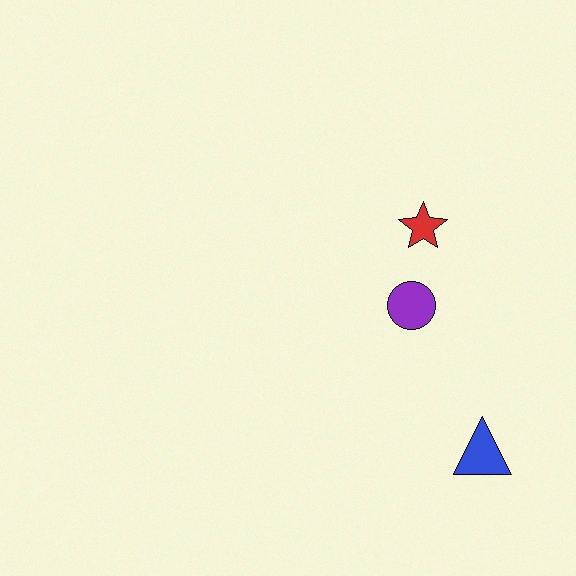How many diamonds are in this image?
There are no diamonds.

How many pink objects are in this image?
There are no pink objects.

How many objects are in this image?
There are 3 objects.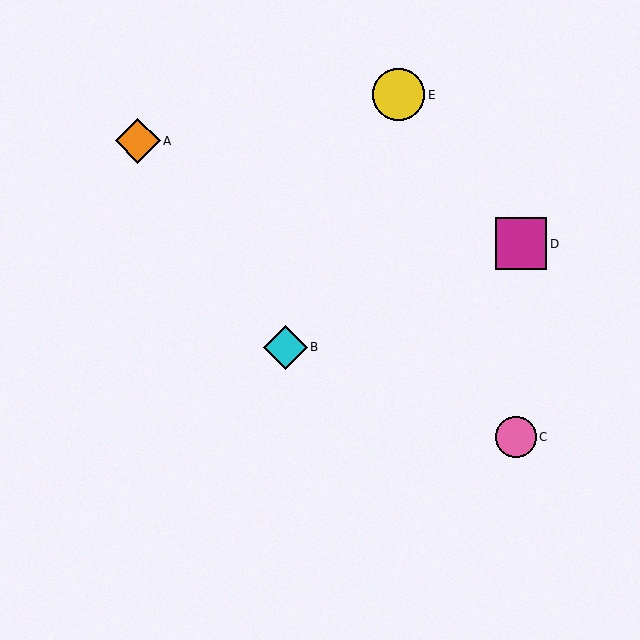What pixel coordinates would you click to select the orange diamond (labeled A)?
Click at (138, 141) to select the orange diamond A.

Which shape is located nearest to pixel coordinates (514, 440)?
The pink circle (labeled C) at (516, 437) is nearest to that location.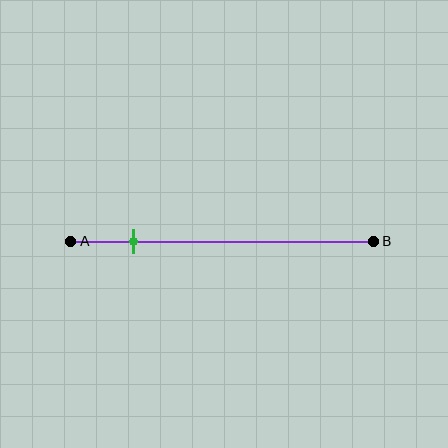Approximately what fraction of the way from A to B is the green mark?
The green mark is approximately 20% of the way from A to B.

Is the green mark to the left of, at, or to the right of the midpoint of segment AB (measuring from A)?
The green mark is to the left of the midpoint of segment AB.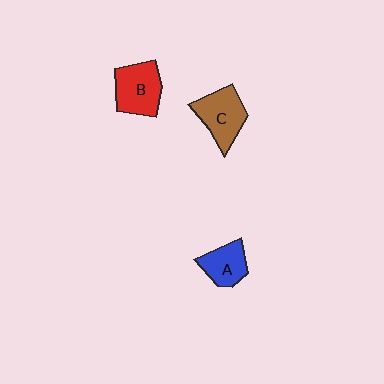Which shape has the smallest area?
Shape A (blue).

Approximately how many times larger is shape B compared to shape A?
Approximately 1.4 times.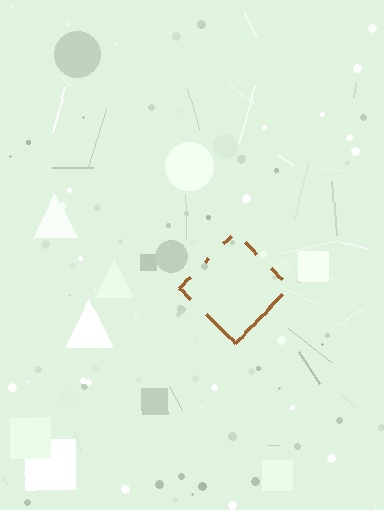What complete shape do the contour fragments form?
The contour fragments form a diamond.